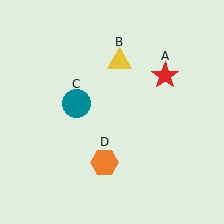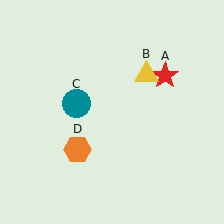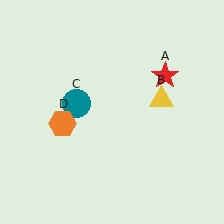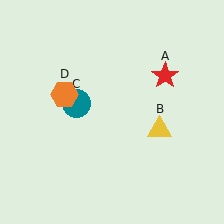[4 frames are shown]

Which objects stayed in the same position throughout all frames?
Red star (object A) and teal circle (object C) remained stationary.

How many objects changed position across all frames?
2 objects changed position: yellow triangle (object B), orange hexagon (object D).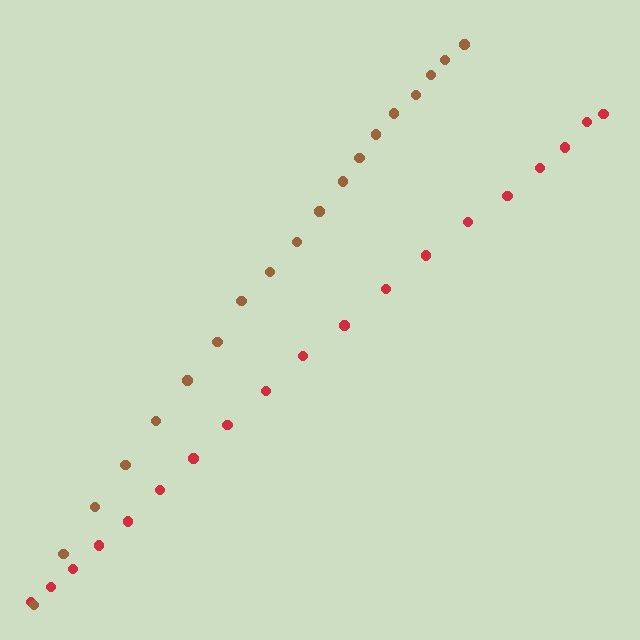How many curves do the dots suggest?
There are 2 distinct paths.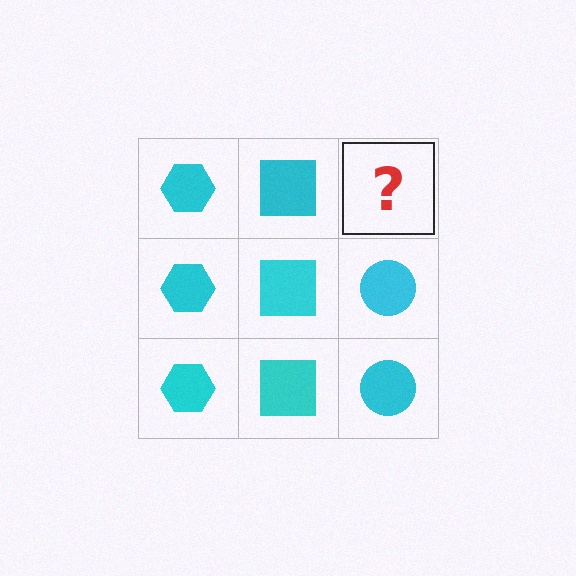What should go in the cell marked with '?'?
The missing cell should contain a cyan circle.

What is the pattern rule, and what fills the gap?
The rule is that each column has a consistent shape. The gap should be filled with a cyan circle.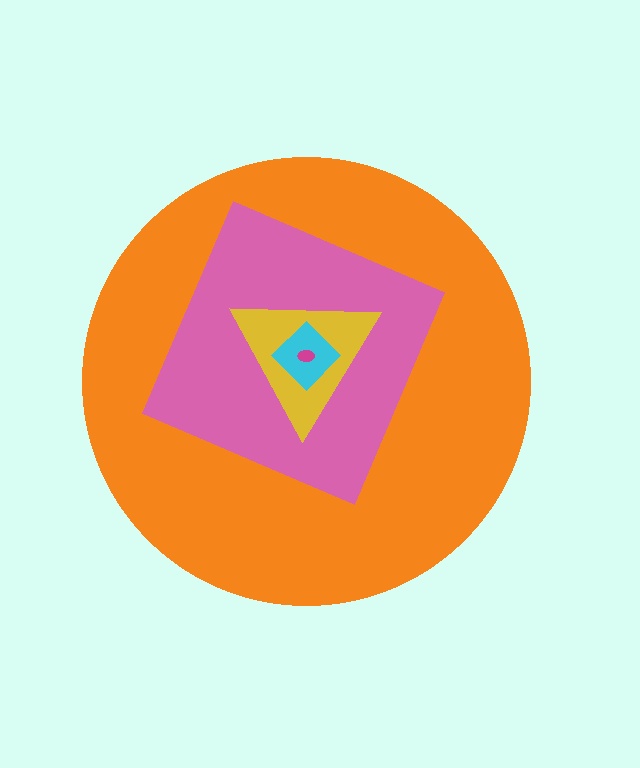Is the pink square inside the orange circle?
Yes.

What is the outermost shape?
The orange circle.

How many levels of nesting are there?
5.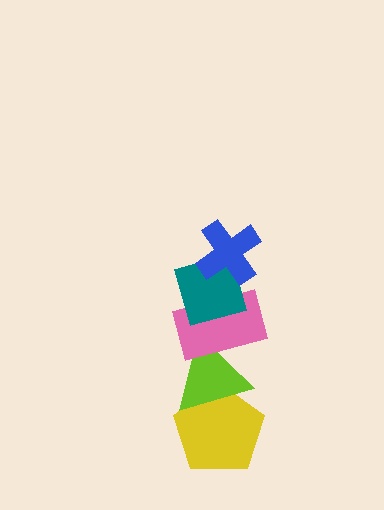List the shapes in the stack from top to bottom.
From top to bottom: the blue cross, the teal diamond, the pink rectangle, the lime triangle, the yellow pentagon.